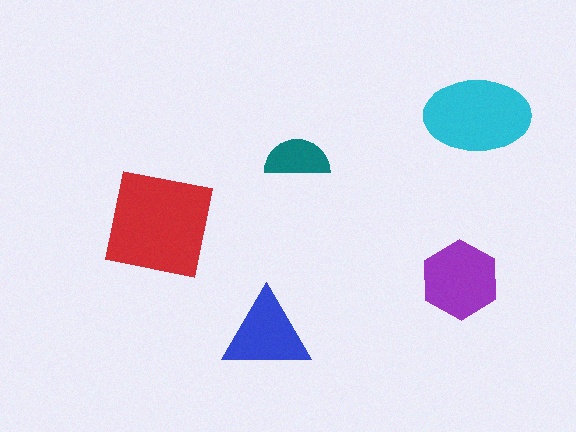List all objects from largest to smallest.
The red square, the cyan ellipse, the purple hexagon, the blue triangle, the teal semicircle.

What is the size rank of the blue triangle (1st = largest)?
4th.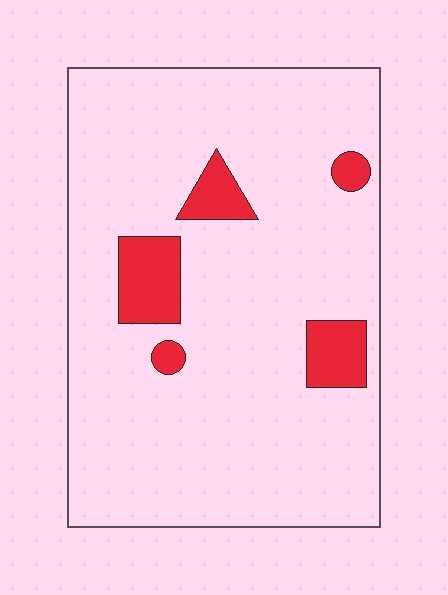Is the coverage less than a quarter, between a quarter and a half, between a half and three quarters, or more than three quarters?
Less than a quarter.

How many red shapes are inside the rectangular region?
5.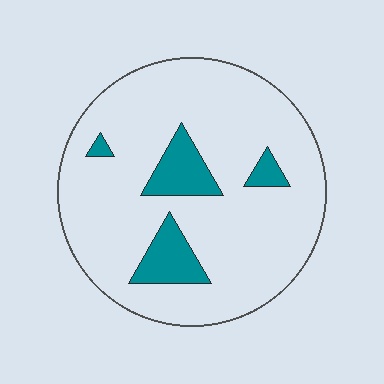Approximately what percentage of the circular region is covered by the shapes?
Approximately 15%.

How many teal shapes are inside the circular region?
4.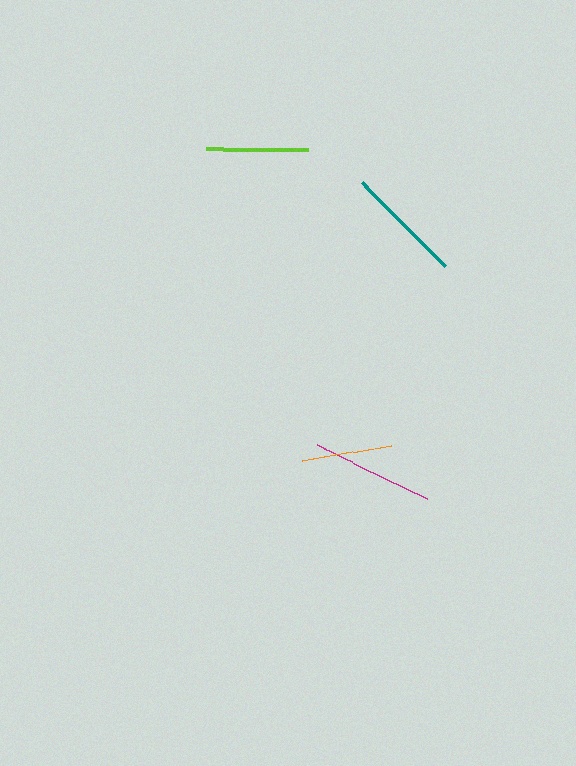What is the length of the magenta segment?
The magenta segment is approximately 123 pixels long.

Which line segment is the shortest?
The orange line is the shortest at approximately 90 pixels.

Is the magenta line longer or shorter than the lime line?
The magenta line is longer than the lime line.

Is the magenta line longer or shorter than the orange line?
The magenta line is longer than the orange line.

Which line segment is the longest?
The magenta line is the longest at approximately 123 pixels.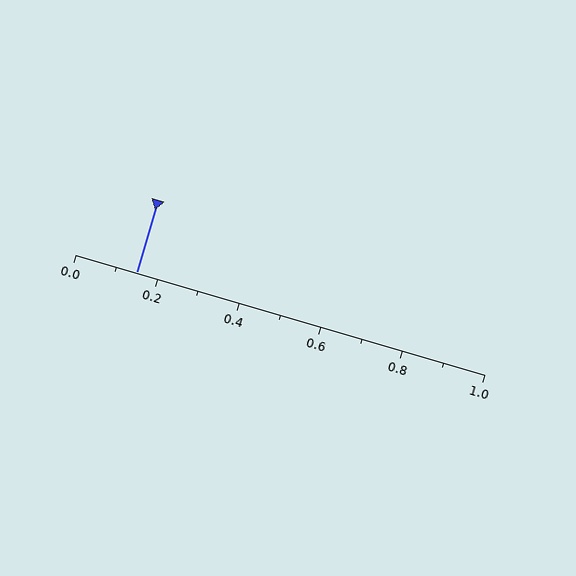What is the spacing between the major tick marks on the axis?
The major ticks are spaced 0.2 apart.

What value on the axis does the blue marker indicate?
The marker indicates approximately 0.15.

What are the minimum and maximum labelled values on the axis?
The axis runs from 0.0 to 1.0.